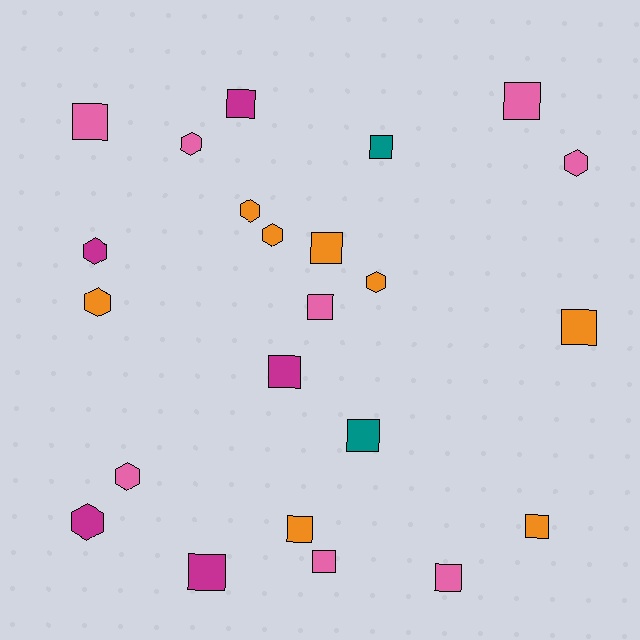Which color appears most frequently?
Orange, with 8 objects.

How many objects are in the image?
There are 23 objects.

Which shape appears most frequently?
Square, with 14 objects.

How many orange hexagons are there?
There are 4 orange hexagons.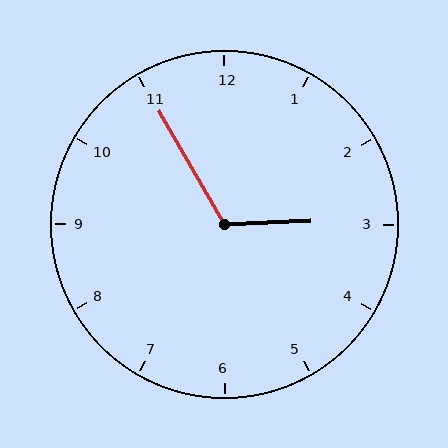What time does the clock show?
2:55.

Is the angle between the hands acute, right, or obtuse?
It is obtuse.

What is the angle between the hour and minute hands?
Approximately 118 degrees.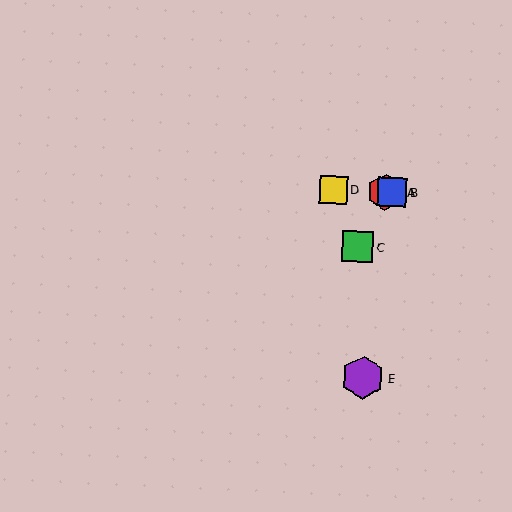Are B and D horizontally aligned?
Yes, both are at y≈192.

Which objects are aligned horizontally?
Objects A, B, D are aligned horizontally.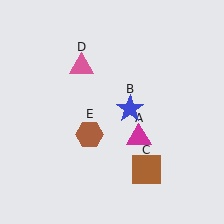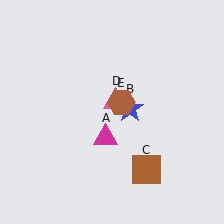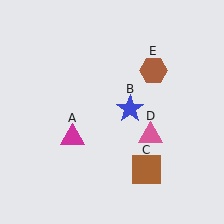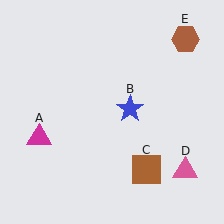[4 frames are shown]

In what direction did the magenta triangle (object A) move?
The magenta triangle (object A) moved left.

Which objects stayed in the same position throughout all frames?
Blue star (object B) and brown square (object C) remained stationary.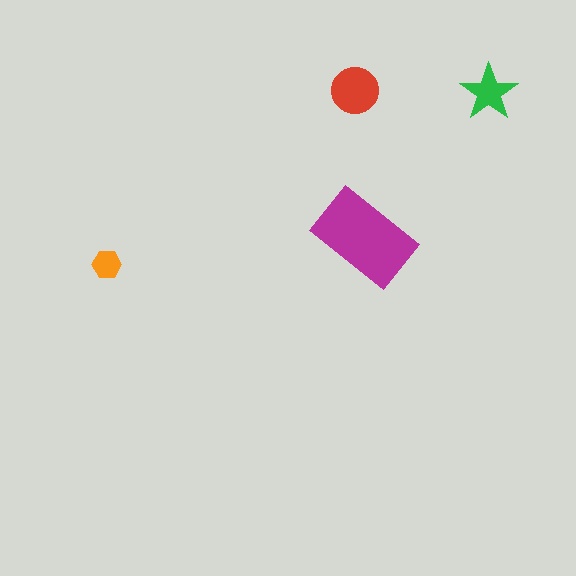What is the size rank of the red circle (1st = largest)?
2nd.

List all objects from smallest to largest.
The orange hexagon, the green star, the red circle, the magenta rectangle.